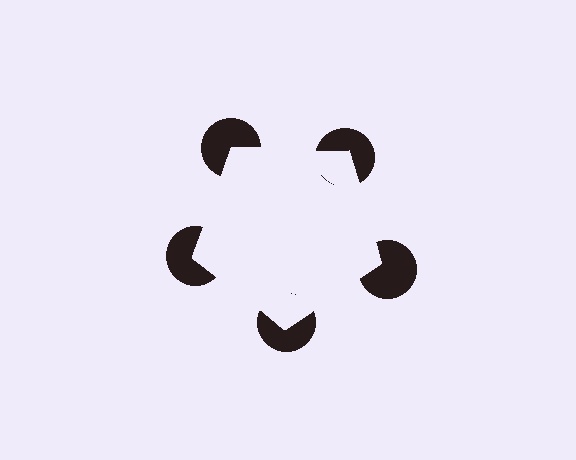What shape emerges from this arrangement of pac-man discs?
An illusory pentagon — its edges are inferred from the aligned wedge cuts in the pac-man discs, not physically drawn.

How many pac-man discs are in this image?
There are 5 — one at each vertex of the illusory pentagon.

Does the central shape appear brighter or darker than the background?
It typically appears slightly brighter than the background, even though no actual brightness change is drawn.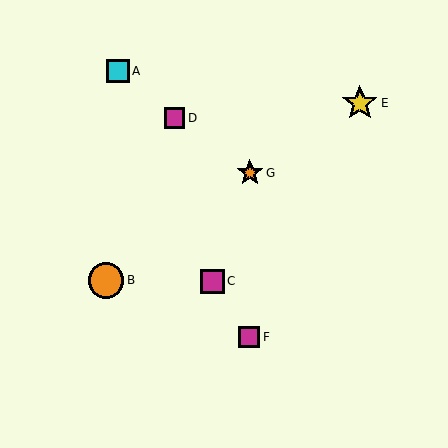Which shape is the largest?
The orange circle (labeled B) is the largest.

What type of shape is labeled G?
Shape G is an orange star.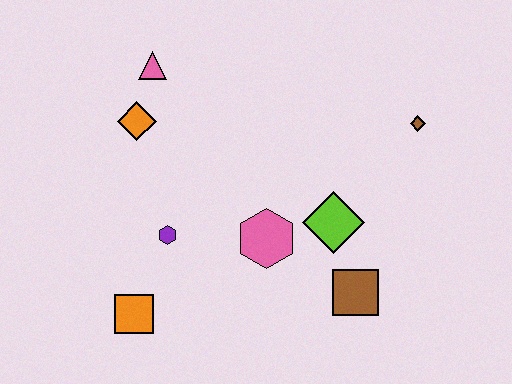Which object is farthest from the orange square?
The brown diamond is farthest from the orange square.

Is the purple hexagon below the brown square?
No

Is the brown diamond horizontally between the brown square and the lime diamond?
No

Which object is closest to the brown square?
The lime diamond is closest to the brown square.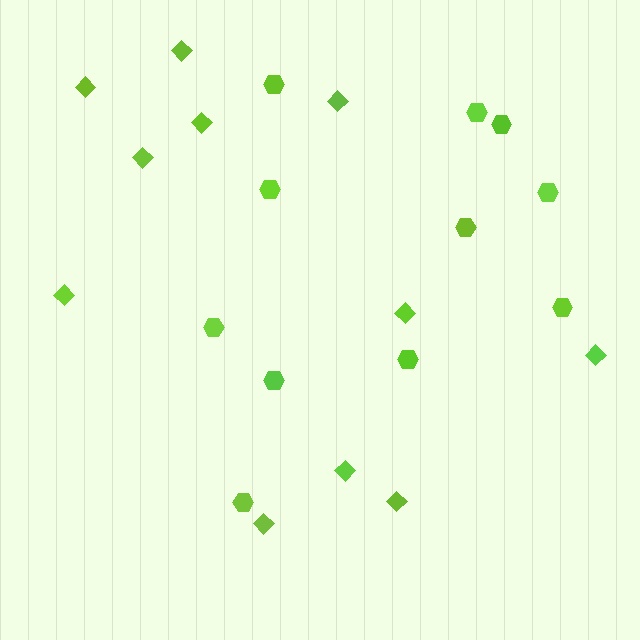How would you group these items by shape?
There are 2 groups: one group of diamonds (11) and one group of hexagons (11).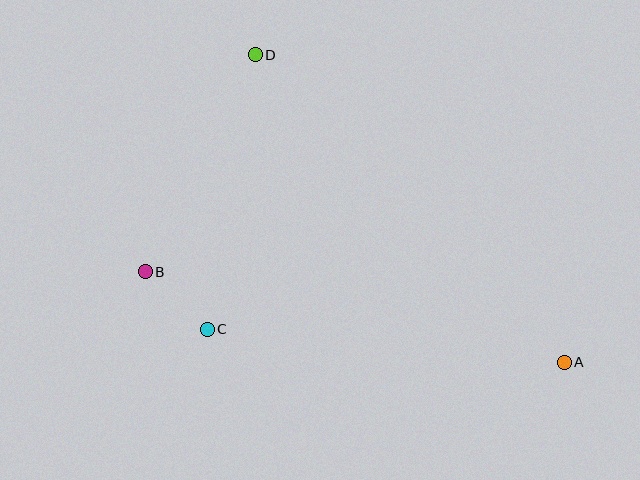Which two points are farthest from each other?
Points A and D are farthest from each other.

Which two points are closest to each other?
Points B and C are closest to each other.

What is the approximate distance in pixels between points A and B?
The distance between A and B is approximately 429 pixels.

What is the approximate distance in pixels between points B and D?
The distance between B and D is approximately 243 pixels.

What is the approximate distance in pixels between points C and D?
The distance between C and D is approximately 279 pixels.